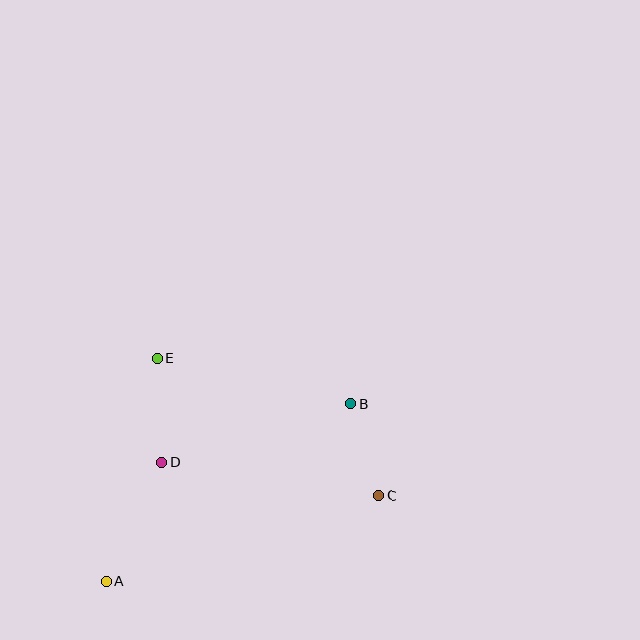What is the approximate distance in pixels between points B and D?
The distance between B and D is approximately 198 pixels.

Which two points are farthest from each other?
Points A and B are farthest from each other.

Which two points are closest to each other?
Points B and C are closest to each other.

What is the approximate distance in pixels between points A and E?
The distance between A and E is approximately 228 pixels.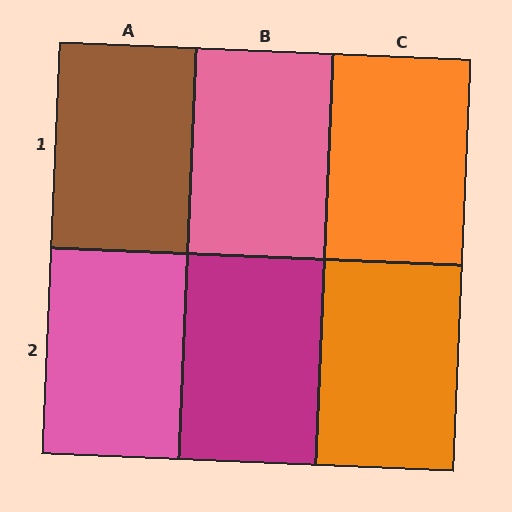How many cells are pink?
2 cells are pink.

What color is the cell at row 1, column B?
Pink.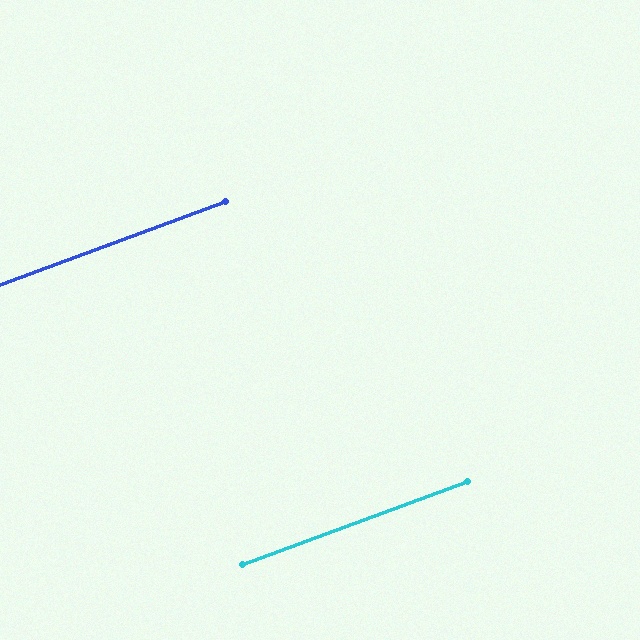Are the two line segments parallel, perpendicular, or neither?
Parallel — their directions differ by only 0.2°.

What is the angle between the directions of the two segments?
Approximately 0 degrees.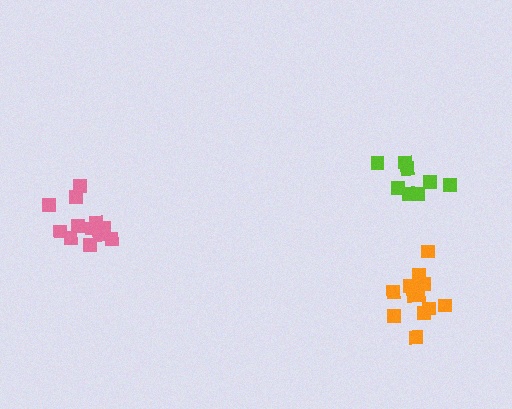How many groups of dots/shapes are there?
There are 3 groups.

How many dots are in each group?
Group 1: 8 dots, Group 2: 12 dots, Group 3: 12 dots (32 total).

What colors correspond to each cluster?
The clusters are colored: lime, orange, pink.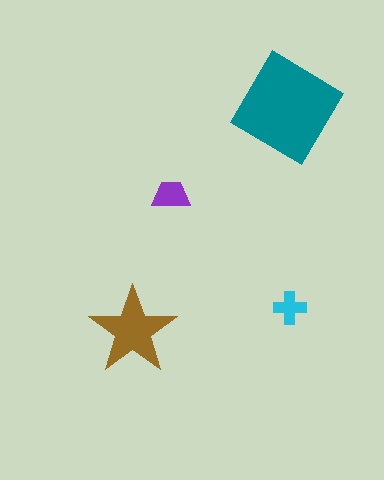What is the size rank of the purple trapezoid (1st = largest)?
3rd.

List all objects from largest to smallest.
The teal diamond, the brown star, the purple trapezoid, the cyan cross.